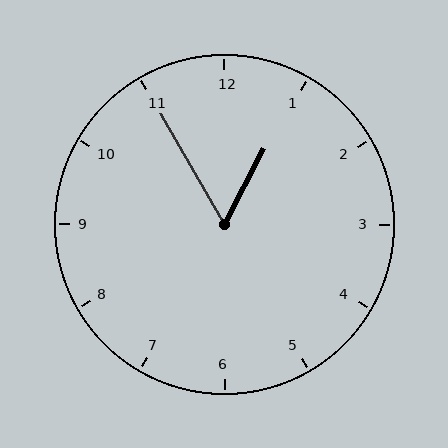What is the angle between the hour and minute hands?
Approximately 58 degrees.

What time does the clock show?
12:55.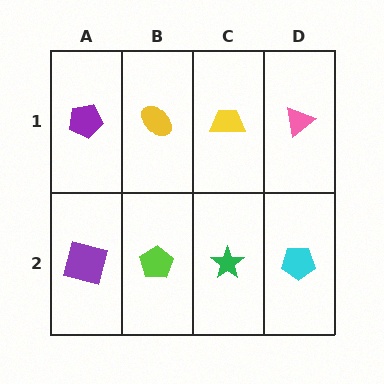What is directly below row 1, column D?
A cyan pentagon.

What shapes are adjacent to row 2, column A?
A purple pentagon (row 1, column A), a lime pentagon (row 2, column B).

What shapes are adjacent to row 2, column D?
A pink triangle (row 1, column D), a green star (row 2, column C).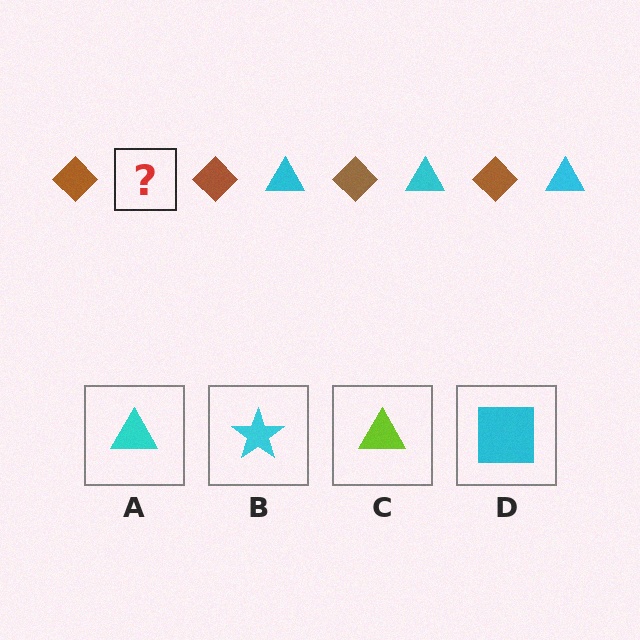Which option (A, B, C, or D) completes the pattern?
A.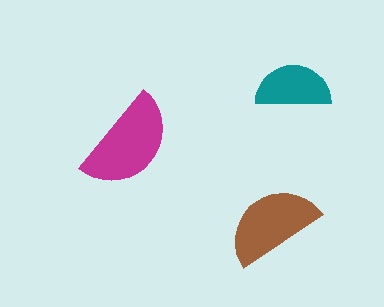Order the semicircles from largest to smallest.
the magenta one, the brown one, the teal one.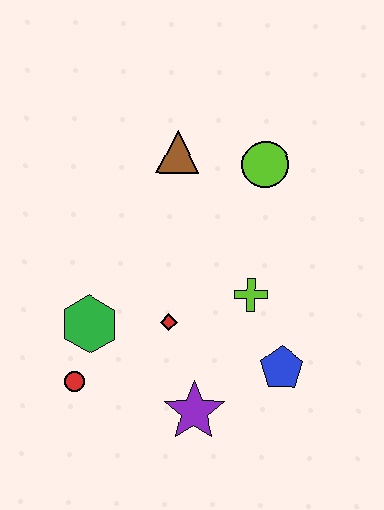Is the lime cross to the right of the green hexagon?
Yes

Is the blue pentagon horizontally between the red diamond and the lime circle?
No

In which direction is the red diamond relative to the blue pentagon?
The red diamond is to the left of the blue pentagon.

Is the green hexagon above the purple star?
Yes